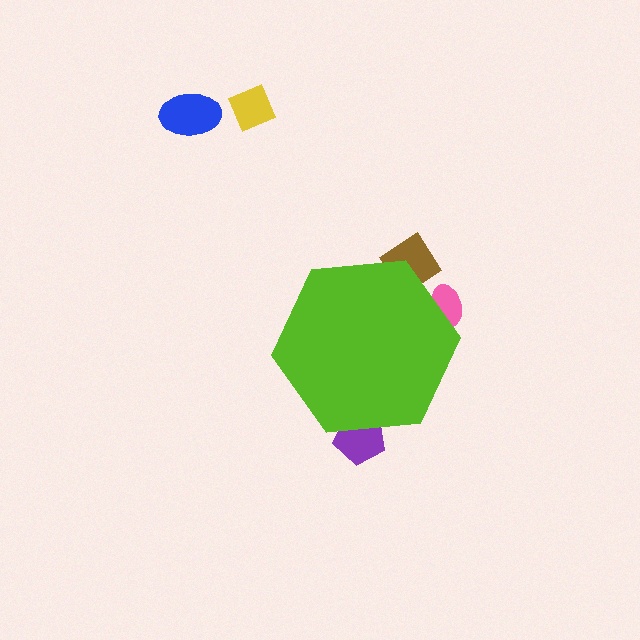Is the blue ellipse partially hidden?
No, the blue ellipse is fully visible.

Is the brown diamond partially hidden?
Yes, the brown diamond is partially hidden behind the lime hexagon.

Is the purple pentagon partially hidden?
Yes, the purple pentagon is partially hidden behind the lime hexagon.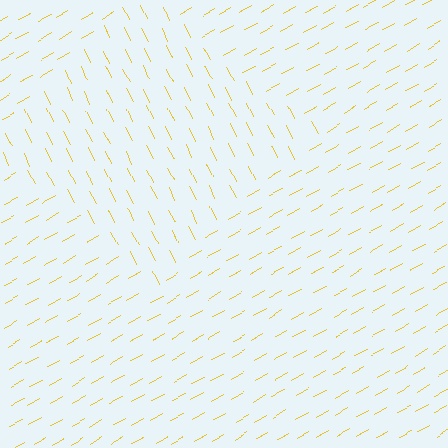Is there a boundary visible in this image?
Yes, there is a texture boundary formed by a change in line orientation.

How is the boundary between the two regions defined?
The boundary is defined purely by a change in line orientation (approximately 87 degrees difference). All lines are the same color and thickness.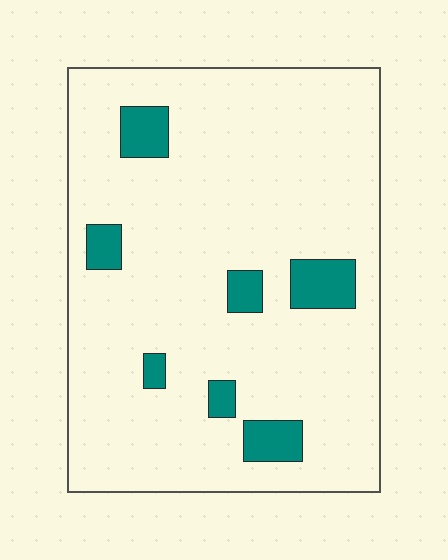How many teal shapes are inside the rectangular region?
7.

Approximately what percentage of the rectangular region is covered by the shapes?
Approximately 10%.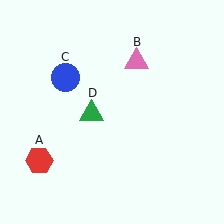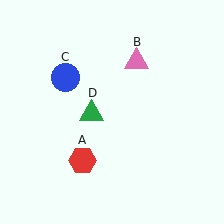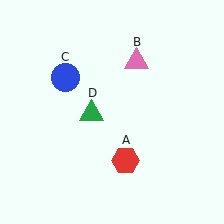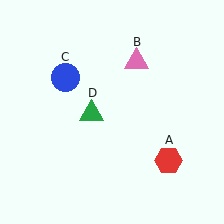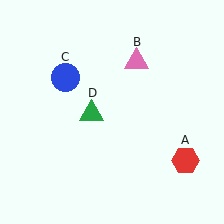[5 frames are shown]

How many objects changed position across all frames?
1 object changed position: red hexagon (object A).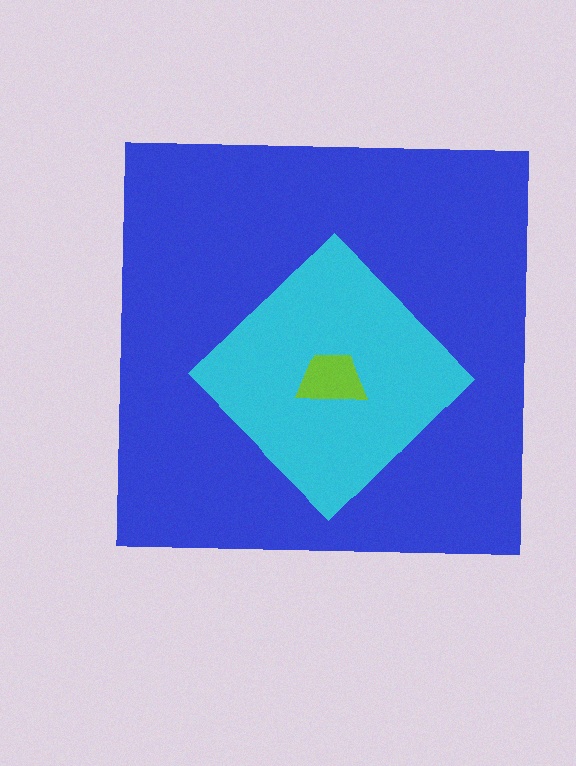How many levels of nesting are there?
3.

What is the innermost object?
The lime trapezoid.